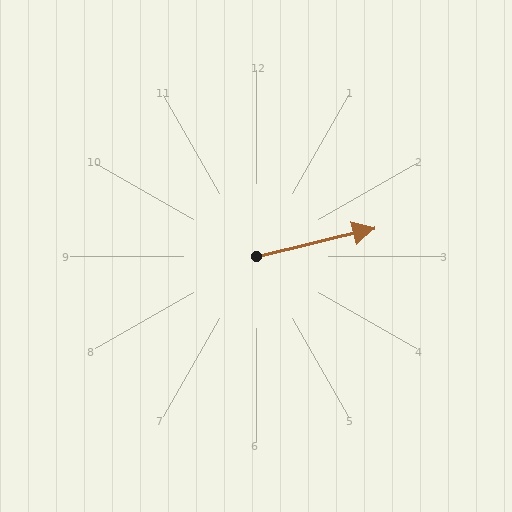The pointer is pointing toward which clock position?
Roughly 3 o'clock.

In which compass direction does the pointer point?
East.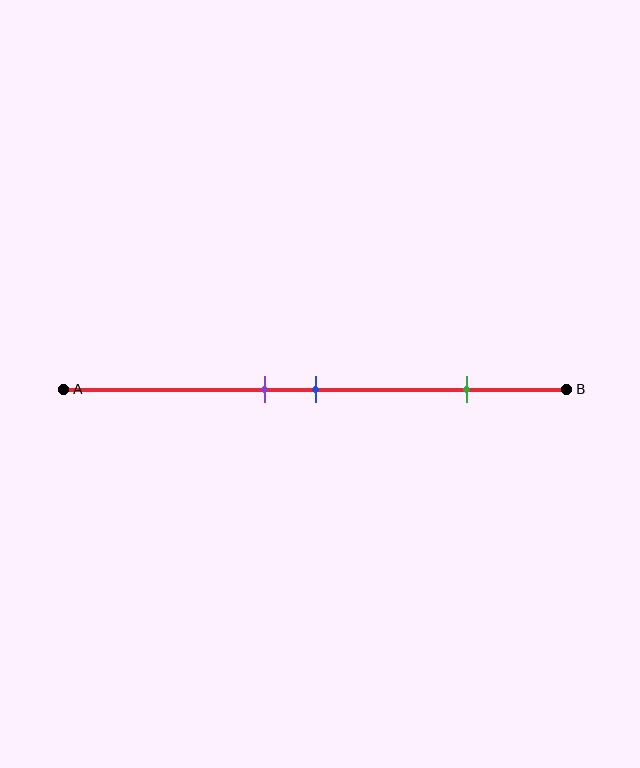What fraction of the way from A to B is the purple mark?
The purple mark is approximately 40% (0.4) of the way from A to B.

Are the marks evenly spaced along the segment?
No, the marks are not evenly spaced.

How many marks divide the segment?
There are 3 marks dividing the segment.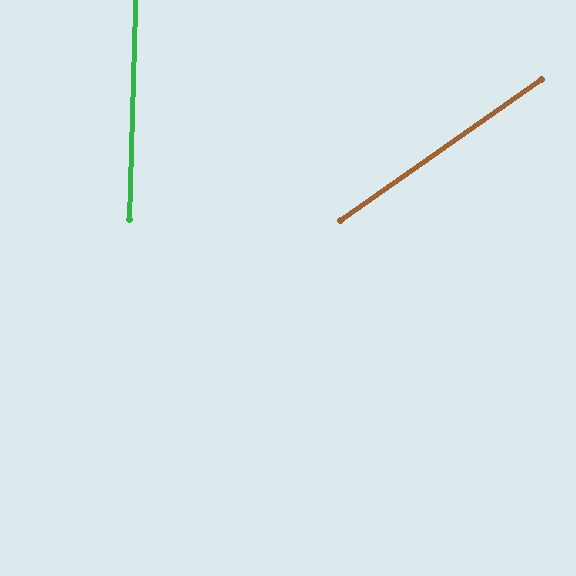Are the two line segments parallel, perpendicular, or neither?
Neither parallel nor perpendicular — they differ by about 53°.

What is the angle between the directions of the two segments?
Approximately 53 degrees.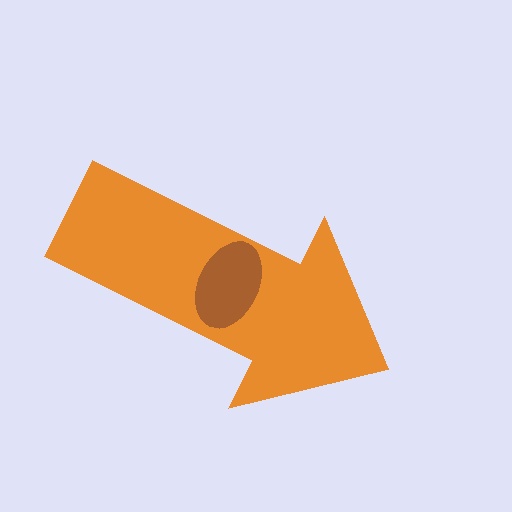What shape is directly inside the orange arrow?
The brown ellipse.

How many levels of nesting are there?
2.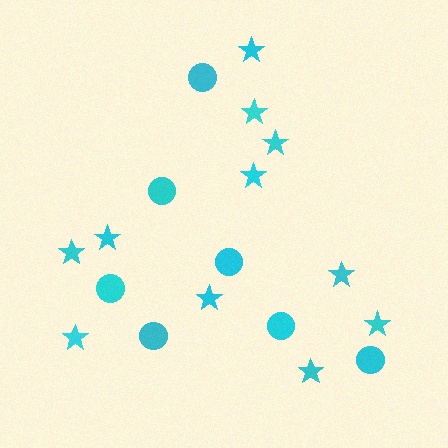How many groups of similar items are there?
There are 2 groups: one group of stars (11) and one group of circles (7).